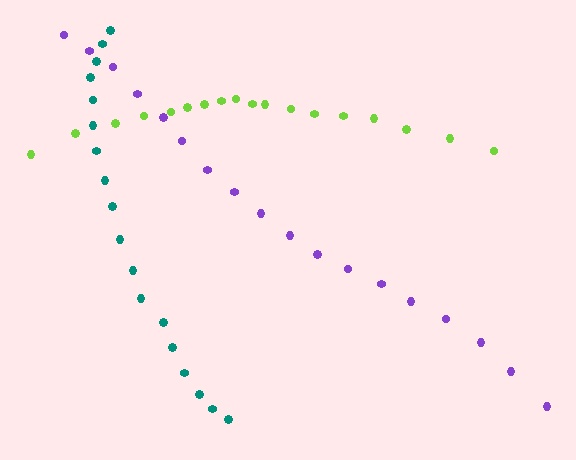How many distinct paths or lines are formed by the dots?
There are 3 distinct paths.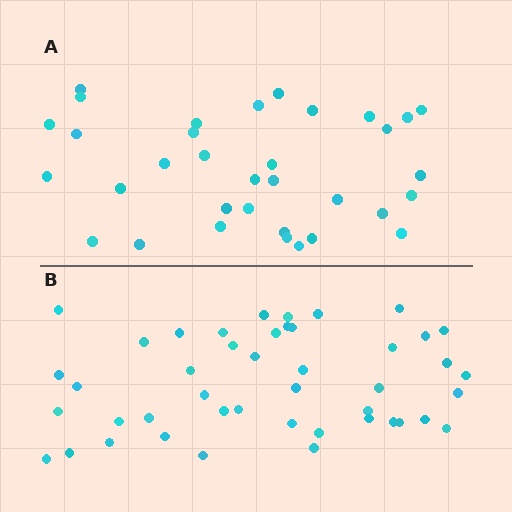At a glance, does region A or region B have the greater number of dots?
Region B (the bottom region) has more dots.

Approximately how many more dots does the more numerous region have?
Region B has roughly 12 or so more dots than region A.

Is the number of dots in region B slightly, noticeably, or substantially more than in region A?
Region B has noticeably more, but not dramatically so. The ratio is roughly 1.3 to 1.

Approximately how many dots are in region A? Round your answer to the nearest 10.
About 30 dots. (The exact count is 34, which rounds to 30.)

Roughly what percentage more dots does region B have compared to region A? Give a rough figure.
About 30% more.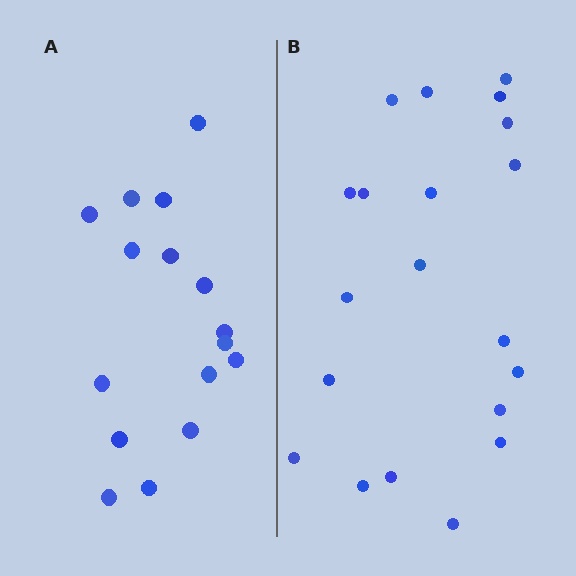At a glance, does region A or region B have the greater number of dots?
Region B (the right region) has more dots.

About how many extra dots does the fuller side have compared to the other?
Region B has about 4 more dots than region A.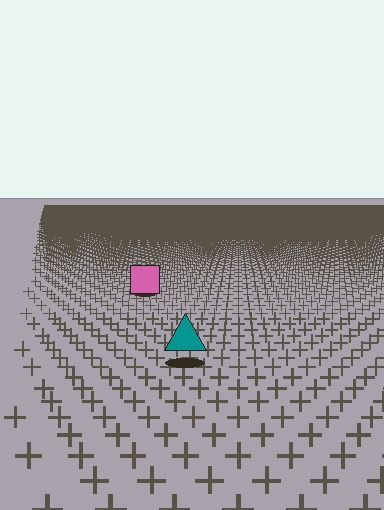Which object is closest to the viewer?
The teal triangle is closest. The texture marks near it are larger and more spread out.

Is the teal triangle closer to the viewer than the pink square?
Yes. The teal triangle is closer — you can tell from the texture gradient: the ground texture is coarser near it.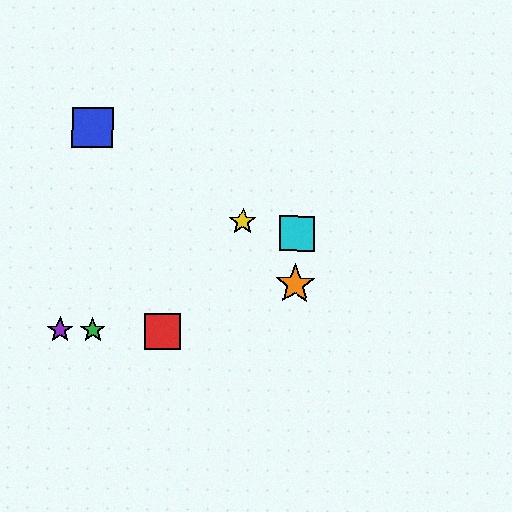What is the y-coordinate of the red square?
The red square is at y≈331.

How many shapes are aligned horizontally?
3 shapes (the red square, the green star, the purple star) are aligned horizontally.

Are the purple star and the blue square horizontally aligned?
No, the purple star is at y≈330 and the blue square is at y≈128.